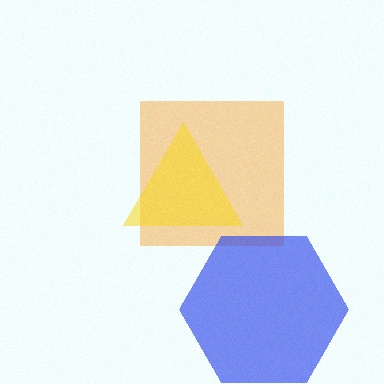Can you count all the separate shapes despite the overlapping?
Yes, there are 3 separate shapes.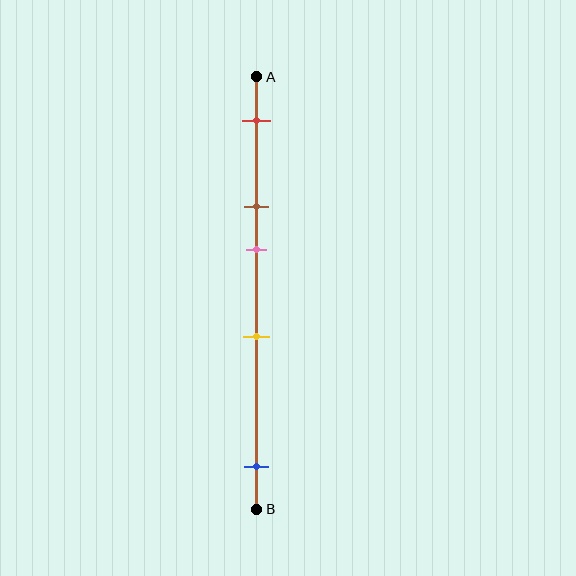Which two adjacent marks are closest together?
The brown and pink marks are the closest adjacent pair.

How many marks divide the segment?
There are 5 marks dividing the segment.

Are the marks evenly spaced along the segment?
No, the marks are not evenly spaced.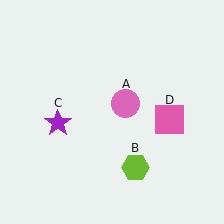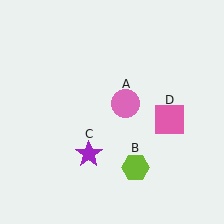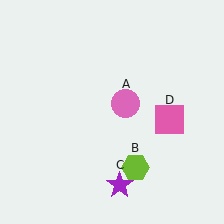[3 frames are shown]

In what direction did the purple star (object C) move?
The purple star (object C) moved down and to the right.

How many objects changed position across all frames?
1 object changed position: purple star (object C).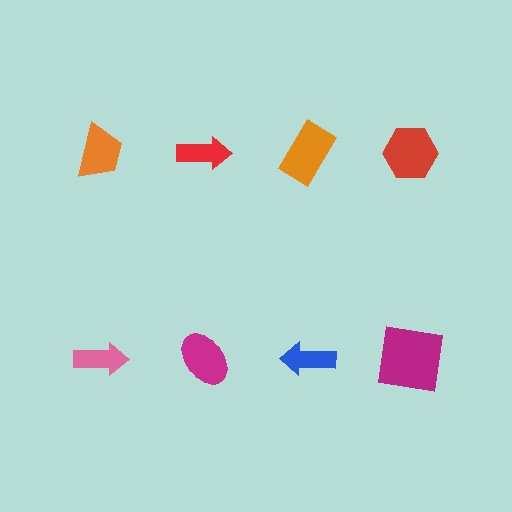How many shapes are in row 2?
4 shapes.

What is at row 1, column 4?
A red hexagon.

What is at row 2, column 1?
A pink arrow.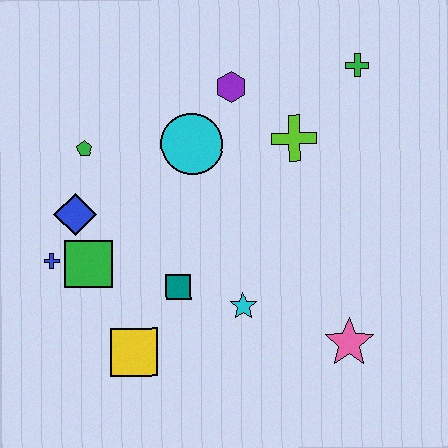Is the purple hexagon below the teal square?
No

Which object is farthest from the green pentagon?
The pink star is farthest from the green pentagon.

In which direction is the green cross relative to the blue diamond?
The green cross is to the right of the blue diamond.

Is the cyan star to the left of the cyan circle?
No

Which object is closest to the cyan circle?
The purple hexagon is closest to the cyan circle.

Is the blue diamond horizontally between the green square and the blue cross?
Yes